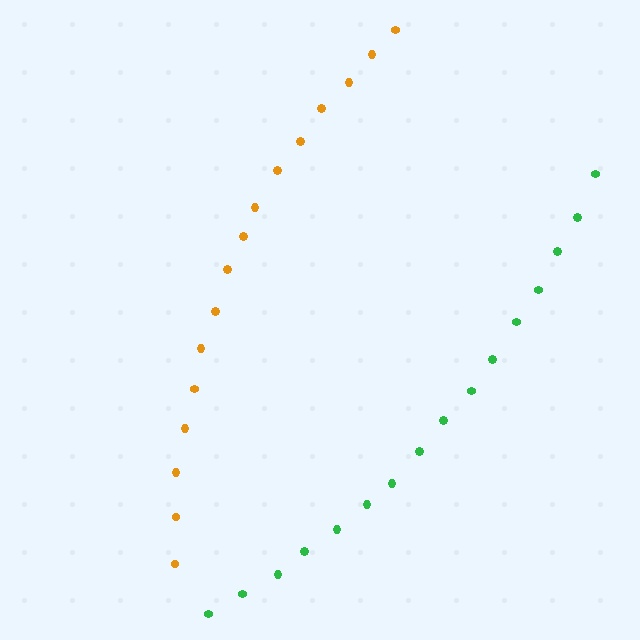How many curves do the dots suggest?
There are 2 distinct paths.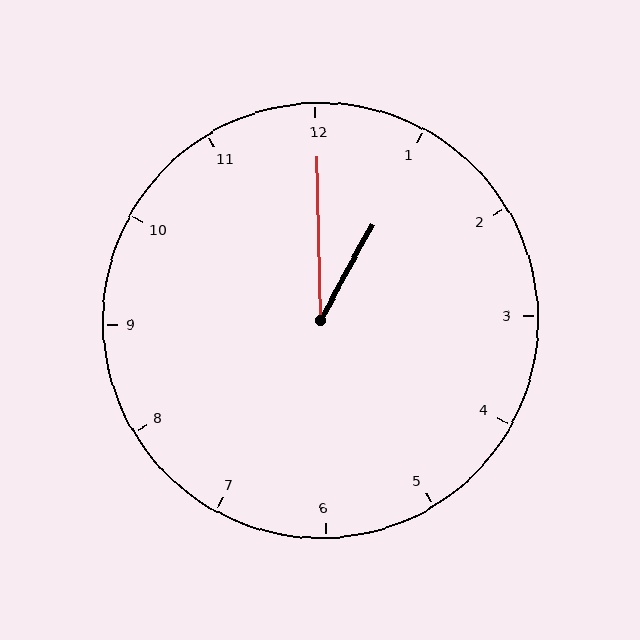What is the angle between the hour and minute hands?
Approximately 30 degrees.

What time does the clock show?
1:00.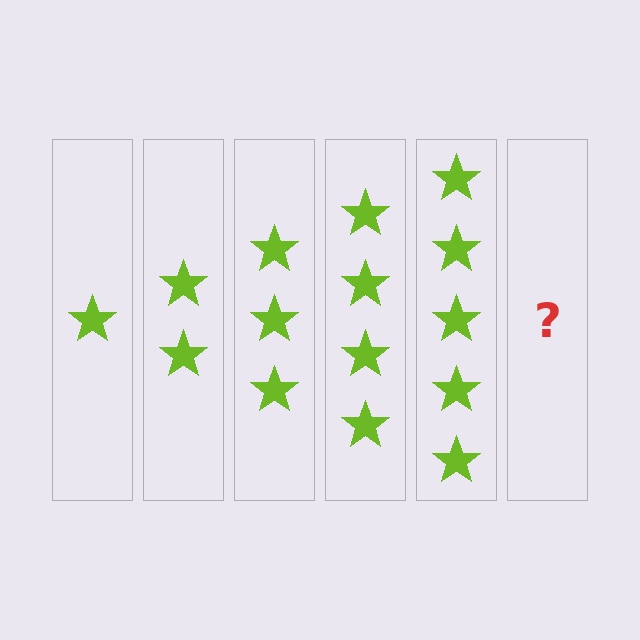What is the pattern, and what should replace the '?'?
The pattern is that each step adds one more star. The '?' should be 6 stars.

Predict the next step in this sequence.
The next step is 6 stars.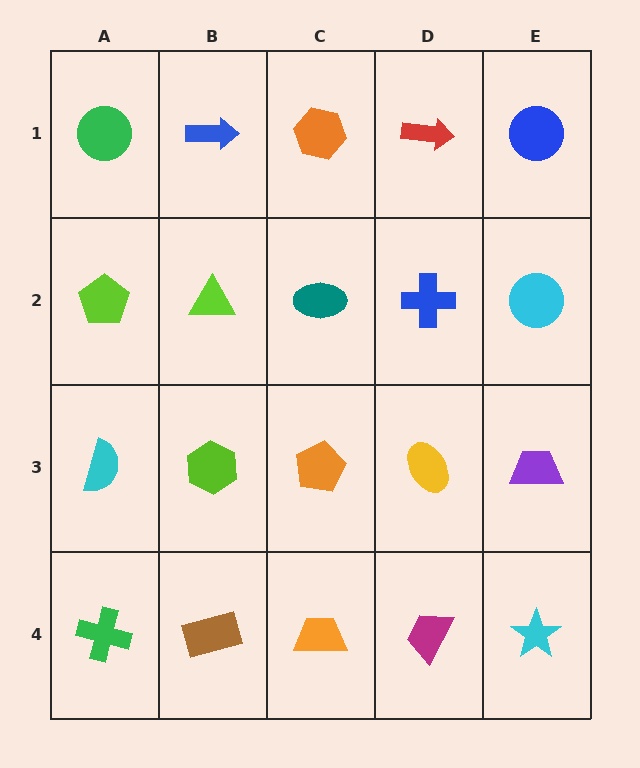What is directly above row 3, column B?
A lime triangle.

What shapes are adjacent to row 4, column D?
A yellow ellipse (row 3, column D), an orange trapezoid (row 4, column C), a cyan star (row 4, column E).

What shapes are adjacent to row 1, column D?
A blue cross (row 2, column D), an orange hexagon (row 1, column C), a blue circle (row 1, column E).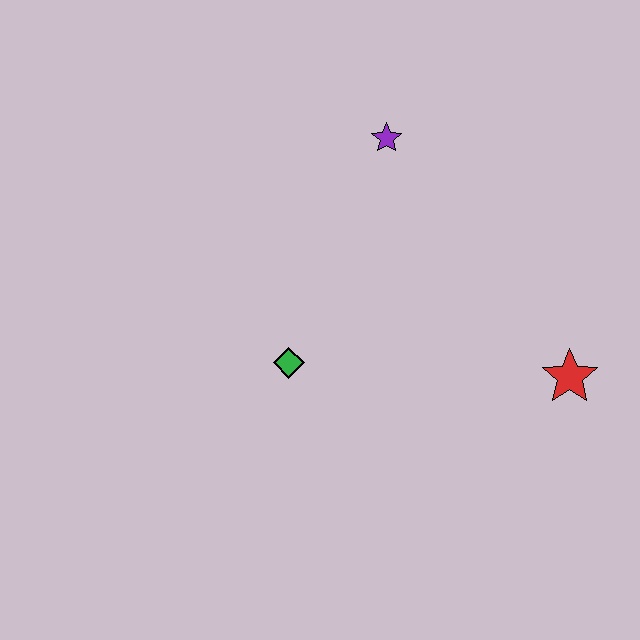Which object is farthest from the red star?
The purple star is farthest from the red star.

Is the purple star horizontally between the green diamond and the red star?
Yes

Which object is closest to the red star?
The green diamond is closest to the red star.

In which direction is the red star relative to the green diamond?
The red star is to the right of the green diamond.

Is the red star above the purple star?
No